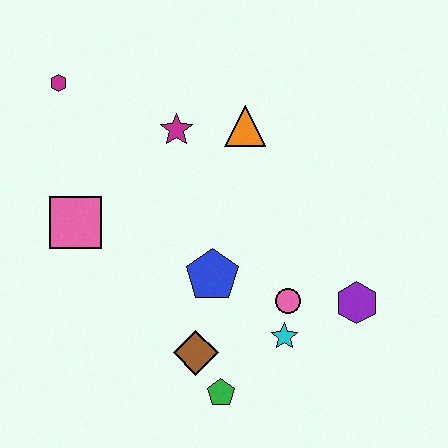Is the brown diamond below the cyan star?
Yes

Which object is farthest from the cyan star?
The magenta hexagon is farthest from the cyan star.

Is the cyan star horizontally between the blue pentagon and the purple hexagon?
Yes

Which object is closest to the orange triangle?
The magenta star is closest to the orange triangle.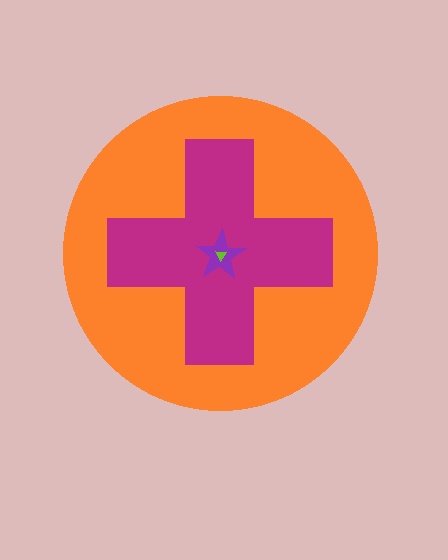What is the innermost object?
The lime triangle.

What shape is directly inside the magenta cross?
The purple star.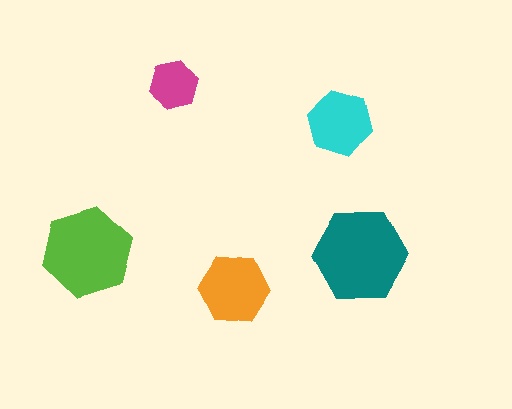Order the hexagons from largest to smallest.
the teal one, the lime one, the orange one, the cyan one, the magenta one.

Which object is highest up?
The magenta hexagon is topmost.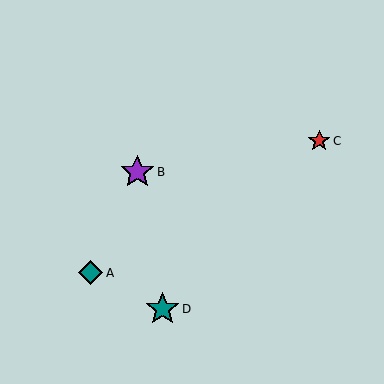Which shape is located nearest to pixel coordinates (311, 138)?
The red star (labeled C) at (319, 141) is nearest to that location.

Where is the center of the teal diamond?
The center of the teal diamond is at (91, 273).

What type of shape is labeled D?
Shape D is a teal star.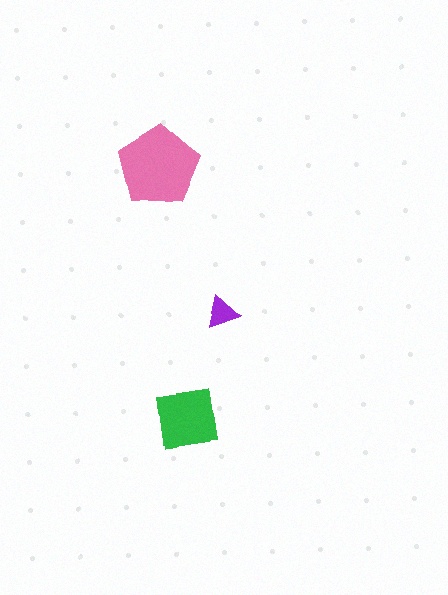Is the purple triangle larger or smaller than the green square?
Smaller.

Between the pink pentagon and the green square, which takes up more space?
The pink pentagon.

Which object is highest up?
The pink pentagon is topmost.